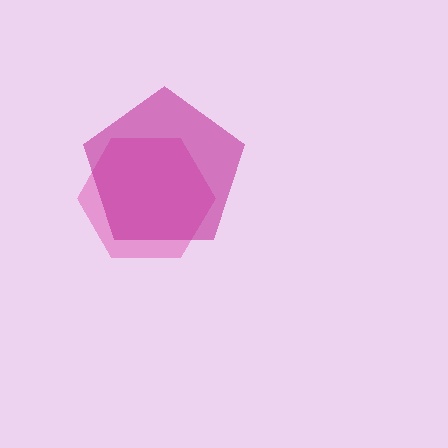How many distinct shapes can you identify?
There are 2 distinct shapes: a pink hexagon, a magenta pentagon.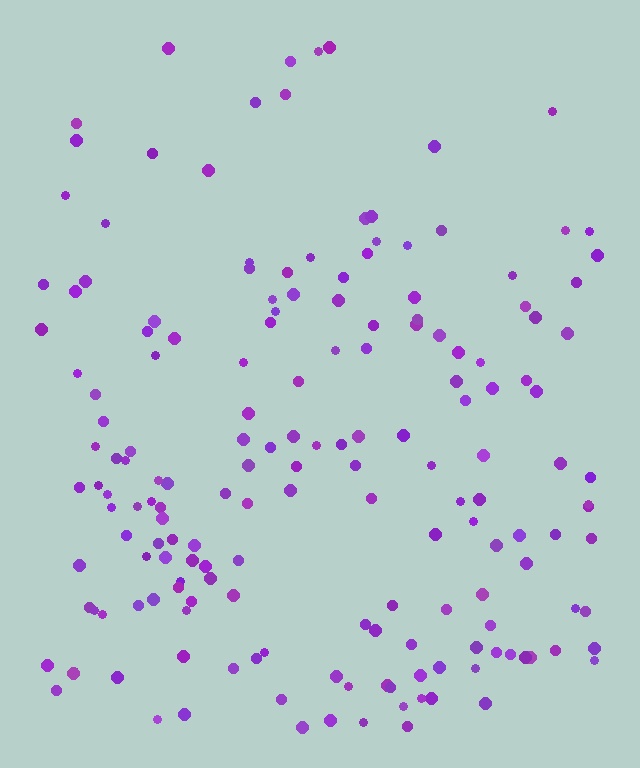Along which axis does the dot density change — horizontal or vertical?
Vertical.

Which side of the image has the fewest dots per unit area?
The top.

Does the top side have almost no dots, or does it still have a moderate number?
Still a moderate number, just noticeably fewer than the bottom.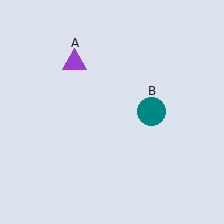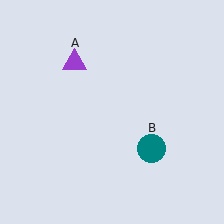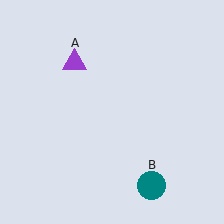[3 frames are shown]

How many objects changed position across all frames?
1 object changed position: teal circle (object B).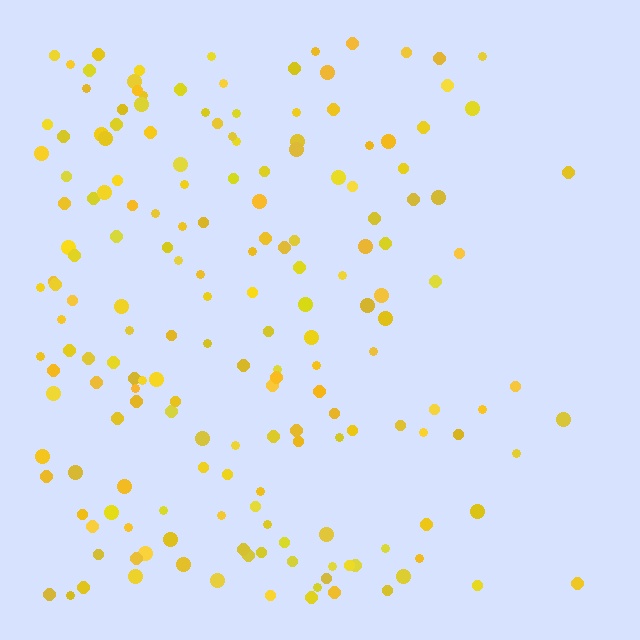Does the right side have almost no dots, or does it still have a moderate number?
Still a moderate number, just noticeably fewer than the left.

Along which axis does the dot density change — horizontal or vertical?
Horizontal.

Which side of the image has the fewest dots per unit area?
The right.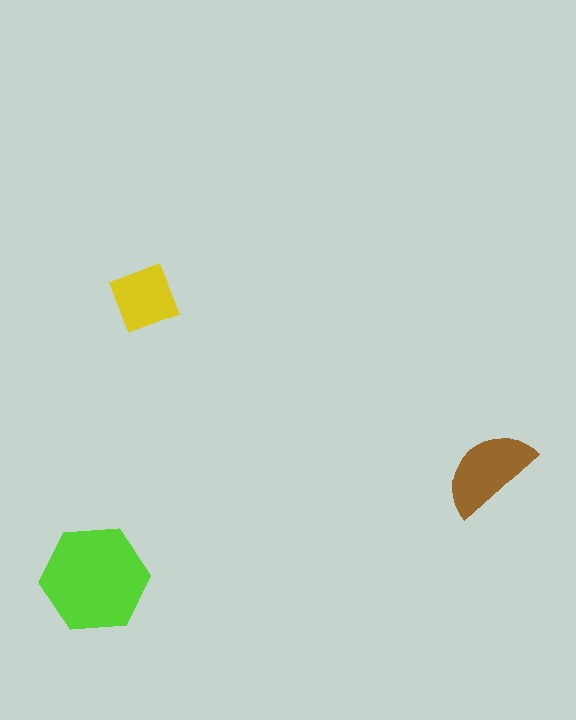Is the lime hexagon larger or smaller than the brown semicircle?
Larger.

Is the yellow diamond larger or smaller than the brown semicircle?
Smaller.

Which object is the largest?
The lime hexagon.